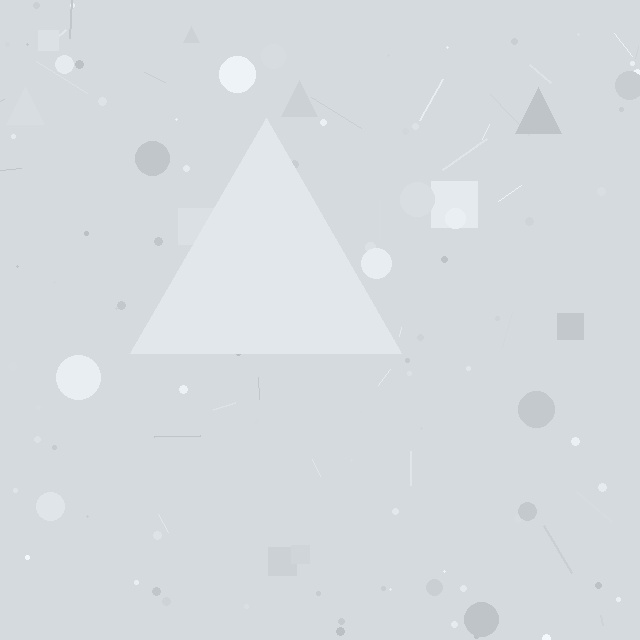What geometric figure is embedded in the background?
A triangle is embedded in the background.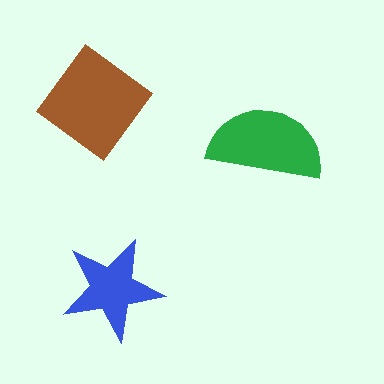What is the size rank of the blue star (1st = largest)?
3rd.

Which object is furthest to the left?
The brown diamond is leftmost.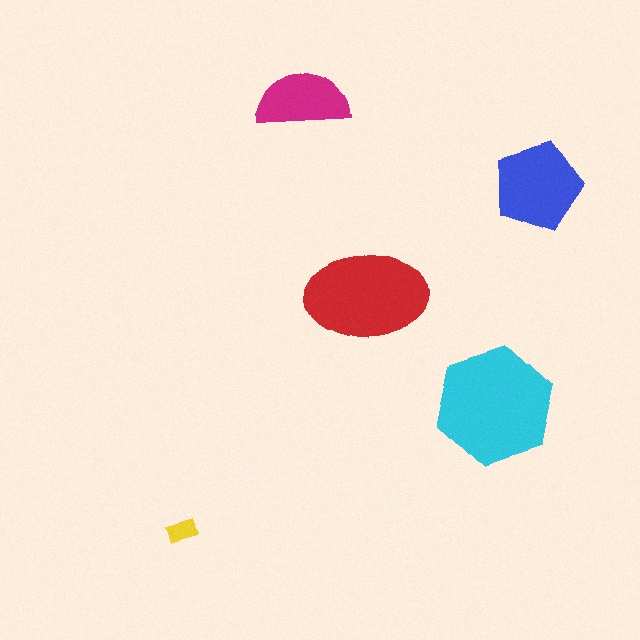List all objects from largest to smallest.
The cyan hexagon, the red ellipse, the blue pentagon, the magenta semicircle, the yellow rectangle.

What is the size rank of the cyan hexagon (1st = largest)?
1st.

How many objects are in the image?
There are 5 objects in the image.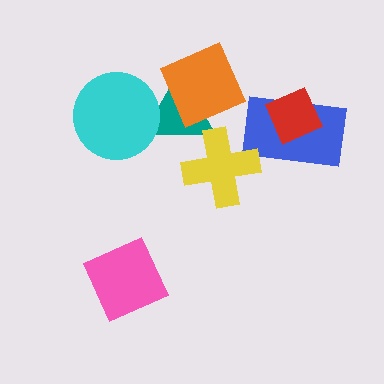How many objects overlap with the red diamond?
1 object overlaps with the red diamond.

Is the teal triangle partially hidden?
Yes, it is partially covered by another shape.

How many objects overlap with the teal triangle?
3 objects overlap with the teal triangle.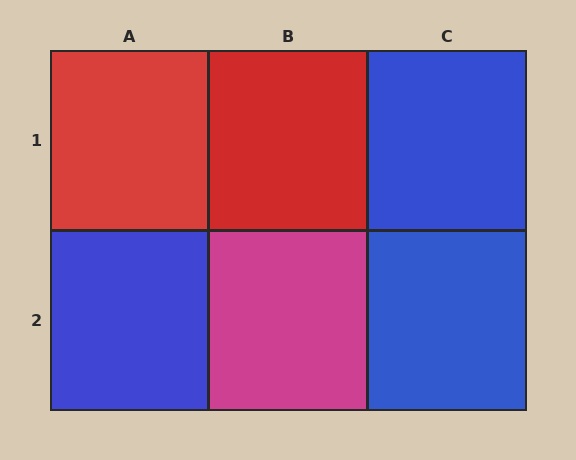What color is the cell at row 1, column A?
Red.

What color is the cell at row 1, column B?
Red.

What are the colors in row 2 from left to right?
Blue, magenta, blue.